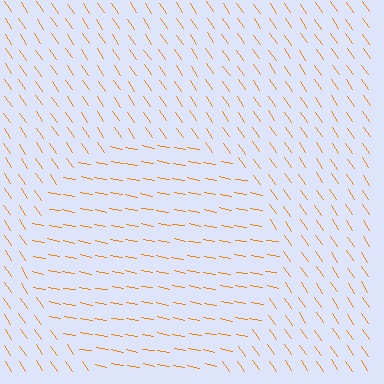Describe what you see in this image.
The image is filled with small orange line segments. A circle region in the image has lines oriented differently from the surrounding lines, creating a visible texture boundary.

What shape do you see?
I see a circle.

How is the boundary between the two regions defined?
The boundary is defined purely by a change in line orientation (approximately 45 degrees difference). All lines are the same color and thickness.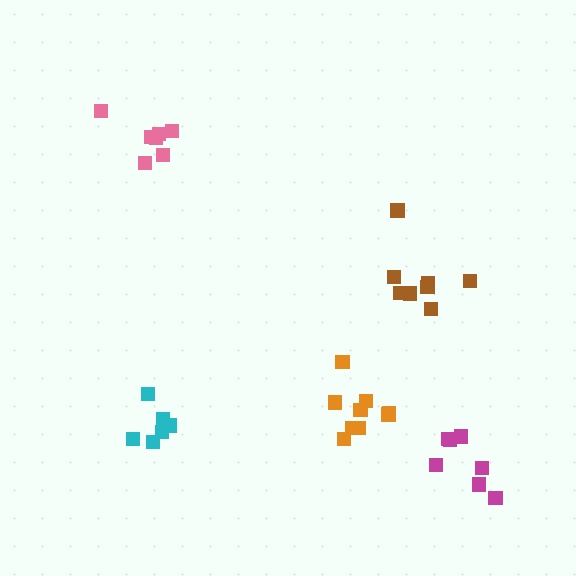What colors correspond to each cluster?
The clusters are colored: orange, cyan, pink, brown, magenta.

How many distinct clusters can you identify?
There are 5 distinct clusters.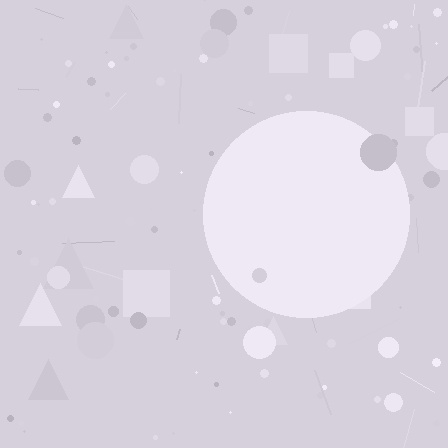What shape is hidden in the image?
A circle is hidden in the image.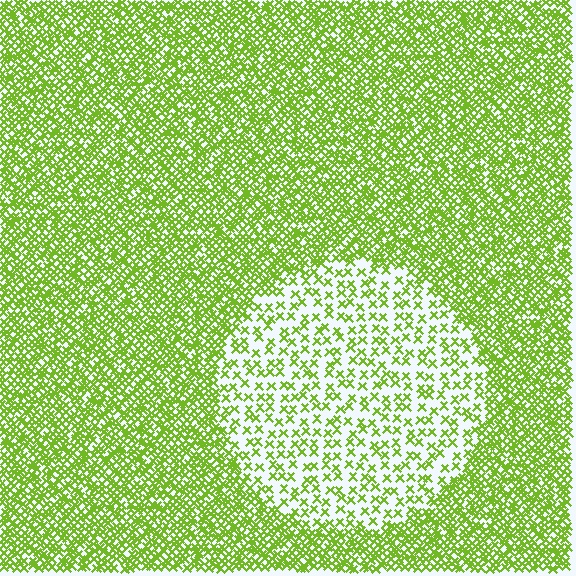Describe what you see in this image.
The image contains small lime elements arranged at two different densities. A circle-shaped region is visible where the elements are less densely packed than the surrounding area.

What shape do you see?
I see a circle.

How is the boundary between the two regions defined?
The boundary is defined by a change in element density (approximately 2.7x ratio). All elements are the same color, size, and shape.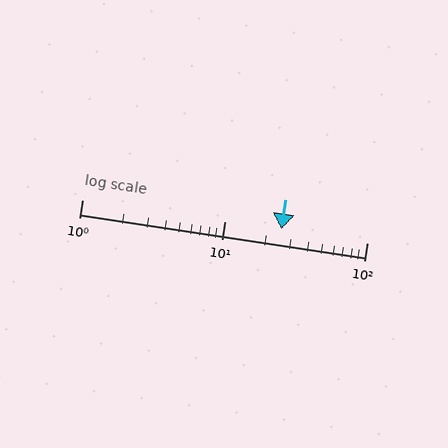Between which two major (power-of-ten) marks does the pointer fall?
The pointer is between 10 and 100.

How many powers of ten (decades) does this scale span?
The scale spans 2 decades, from 1 to 100.